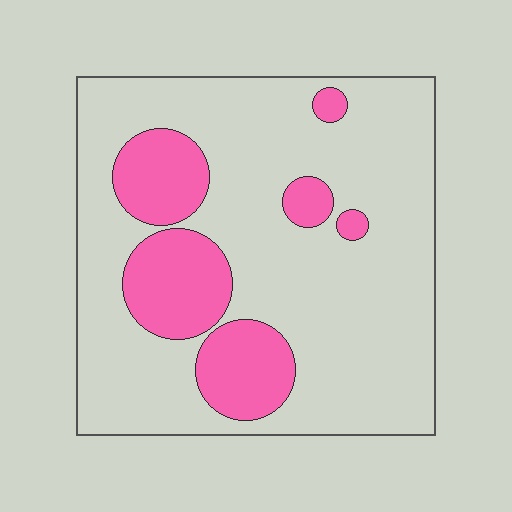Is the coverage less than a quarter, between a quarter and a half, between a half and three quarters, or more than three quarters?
Less than a quarter.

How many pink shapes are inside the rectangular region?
6.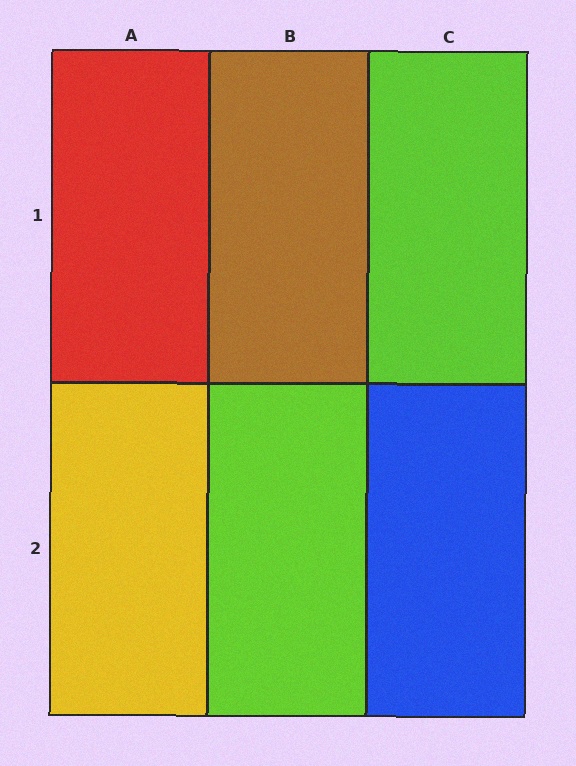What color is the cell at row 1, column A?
Red.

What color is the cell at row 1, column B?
Brown.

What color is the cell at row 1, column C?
Lime.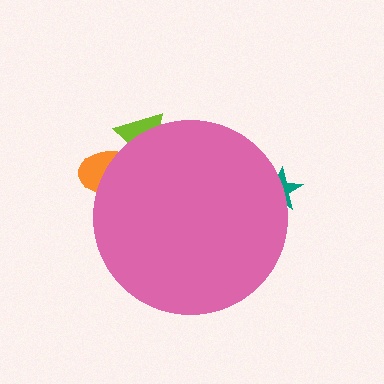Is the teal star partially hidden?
Yes, the teal star is partially hidden behind the pink circle.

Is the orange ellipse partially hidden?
Yes, the orange ellipse is partially hidden behind the pink circle.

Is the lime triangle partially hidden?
Yes, the lime triangle is partially hidden behind the pink circle.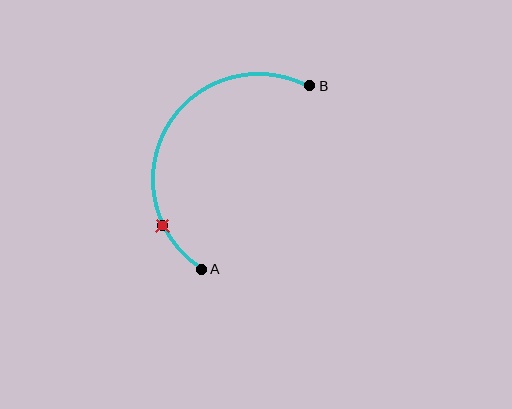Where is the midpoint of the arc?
The arc midpoint is the point on the curve farthest from the straight line joining A and B. It sits to the left of that line.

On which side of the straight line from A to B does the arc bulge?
The arc bulges to the left of the straight line connecting A and B.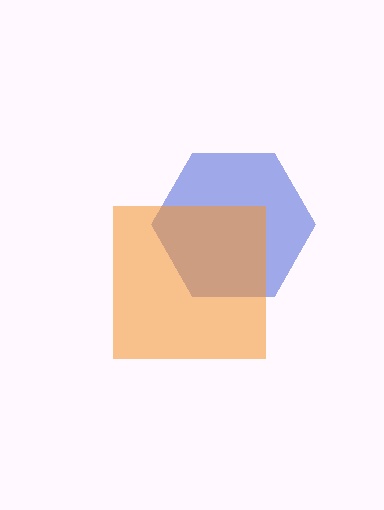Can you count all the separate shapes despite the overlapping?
Yes, there are 2 separate shapes.